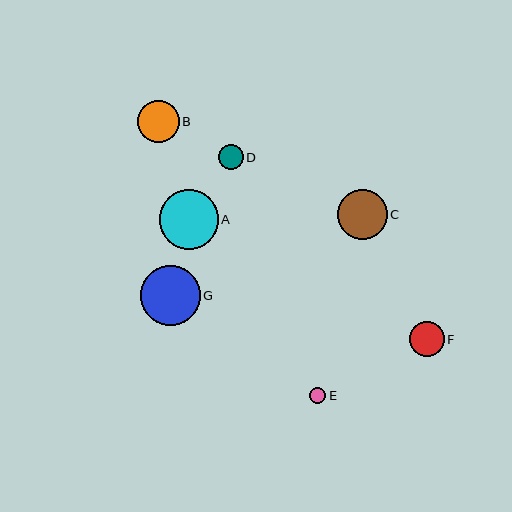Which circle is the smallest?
Circle E is the smallest with a size of approximately 17 pixels.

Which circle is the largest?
Circle G is the largest with a size of approximately 60 pixels.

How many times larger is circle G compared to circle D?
Circle G is approximately 2.4 times the size of circle D.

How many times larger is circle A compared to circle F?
Circle A is approximately 1.7 times the size of circle F.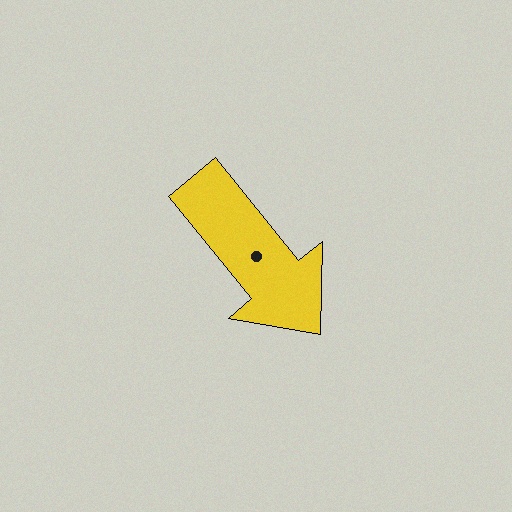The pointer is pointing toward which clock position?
Roughly 5 o'clock.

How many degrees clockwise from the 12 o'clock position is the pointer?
Approximately 141 degrees.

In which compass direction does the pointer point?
Southeast.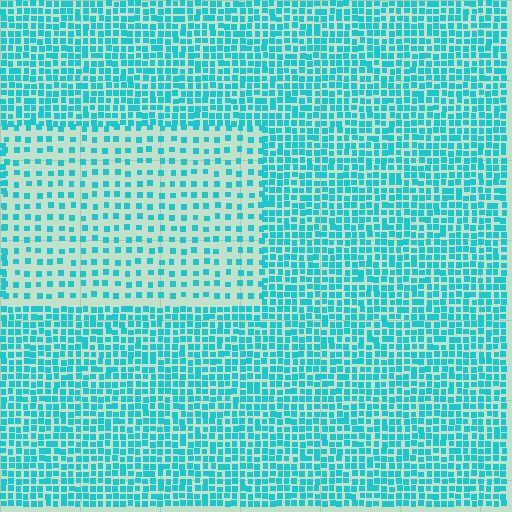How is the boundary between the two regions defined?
The boundary is defined by a change in element density (approximately 2.2x ratio). All elements are the same color, size, and shape.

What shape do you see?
I see a rectangle.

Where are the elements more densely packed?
The elements are more densely packed outside the rectangle boundary.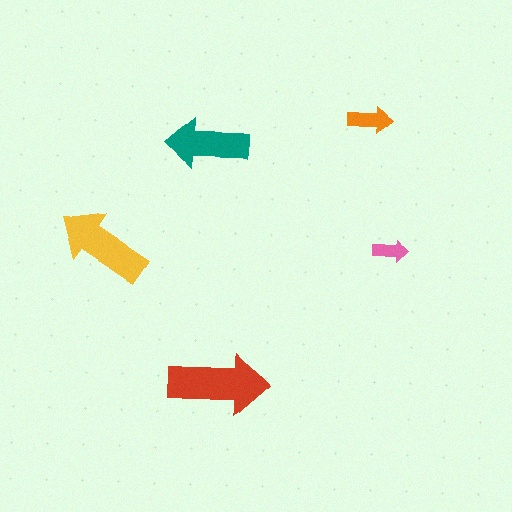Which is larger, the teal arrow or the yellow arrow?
The yellow one.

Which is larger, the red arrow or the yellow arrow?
The red one.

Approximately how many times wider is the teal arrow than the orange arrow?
About 2 times wider.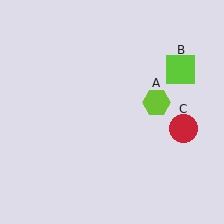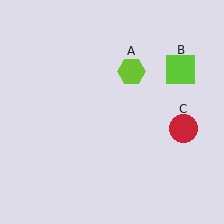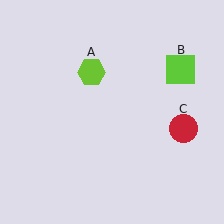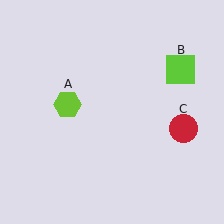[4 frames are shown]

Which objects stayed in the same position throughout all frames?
Lime square (object B) and red circle (object C) remained stationary.